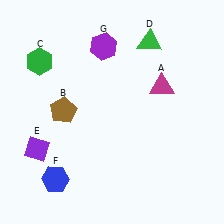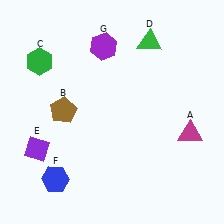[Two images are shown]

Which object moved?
The magenta triangle (A) moved down.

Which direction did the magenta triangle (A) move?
The magenta triangle (A) moved down.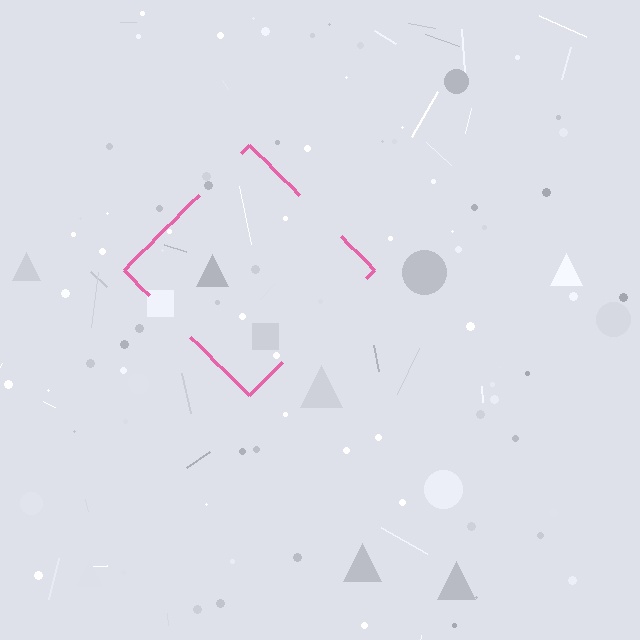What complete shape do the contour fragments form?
The contour fragments form a diamond.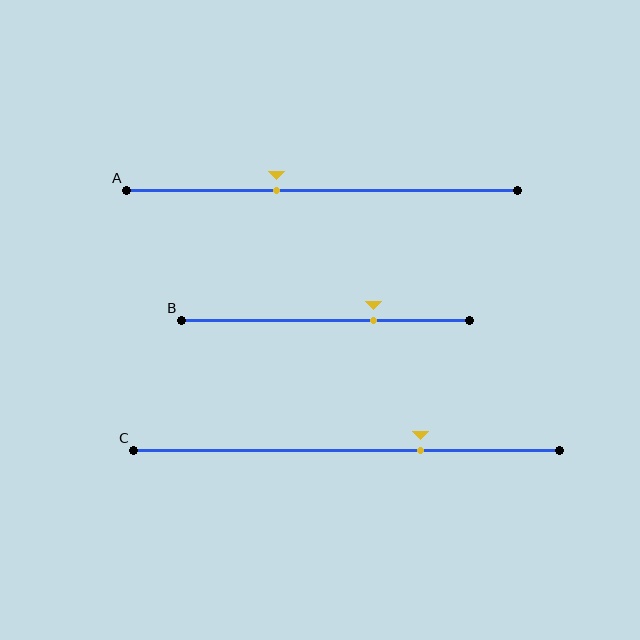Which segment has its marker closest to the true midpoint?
Segment A has its marker closest to the true midpoint.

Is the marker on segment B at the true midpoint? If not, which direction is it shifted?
No, the marker on segment B is shifted to the right by about 16% of the segment length.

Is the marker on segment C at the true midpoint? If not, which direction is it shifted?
No, the marker on segment C is shifted to the right by about 17% of the segment length.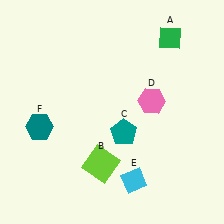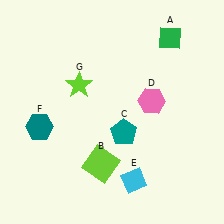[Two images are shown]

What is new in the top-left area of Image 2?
A lime star (G) was added in the top-left area of Image 2.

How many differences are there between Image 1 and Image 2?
There is 1 difference between the two images.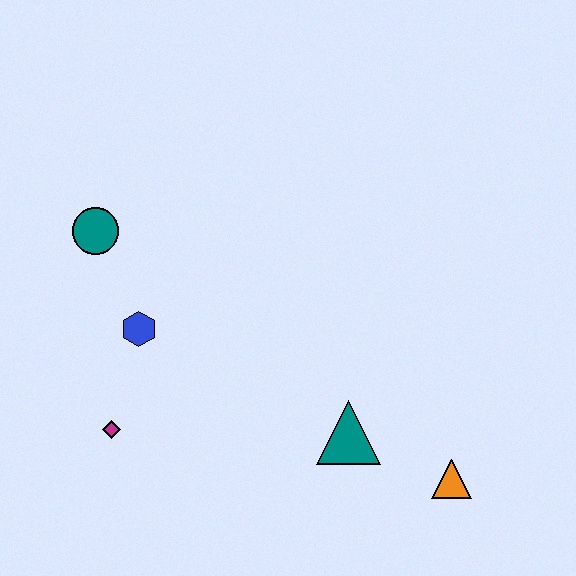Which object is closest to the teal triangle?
The orange triangle is closest to the teal triangle.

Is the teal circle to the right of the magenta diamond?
No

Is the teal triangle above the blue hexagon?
No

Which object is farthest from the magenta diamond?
The orange triangle is farthest from the magenta diamond.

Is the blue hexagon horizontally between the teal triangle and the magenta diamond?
Yes